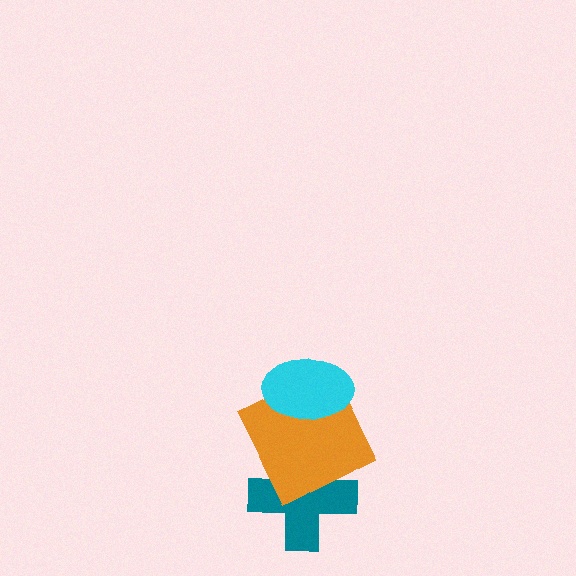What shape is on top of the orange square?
The cyan ellipse is on top of the orange square.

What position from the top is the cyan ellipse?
The cyan ellipse is 1st from the top.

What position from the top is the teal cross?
The teal cross is 3rd from the top.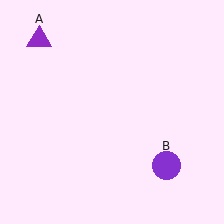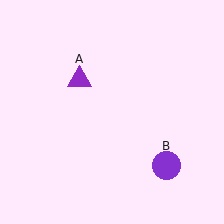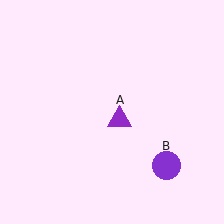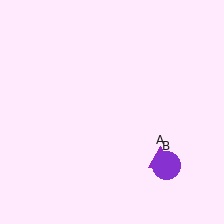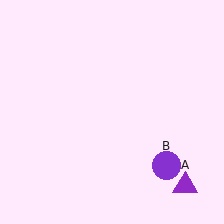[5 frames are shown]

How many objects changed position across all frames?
1 object changed position: purple triangle (object A).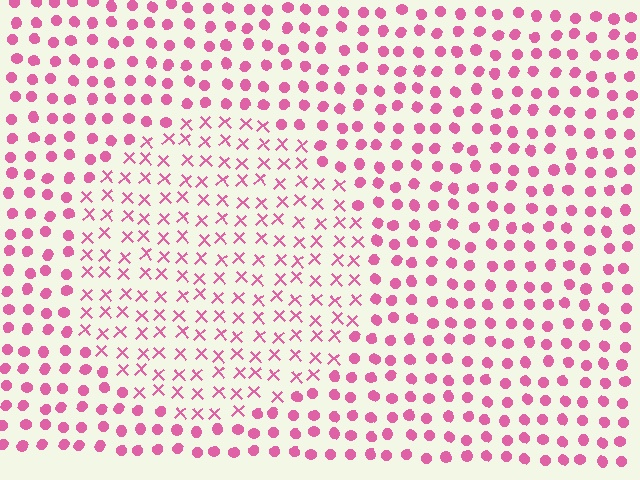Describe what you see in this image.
The image is filled with small pink elements arranged in a uniform grid. A circle-shaped region contains X marks, while the surrounding area contains circles. The boundary is defined purely by the change in element shape.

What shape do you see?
I see a circle.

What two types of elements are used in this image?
The image uses X marks inside the circle region and circles outside it.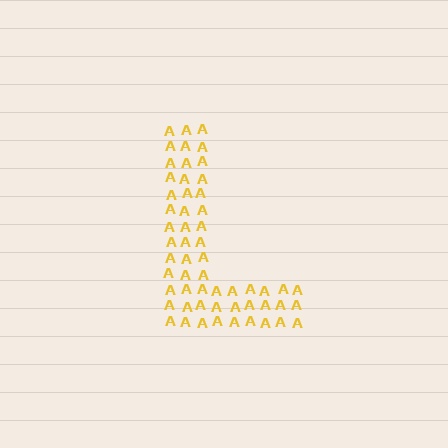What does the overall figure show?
The overall figure shows the letter L.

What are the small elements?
The small elements are letter A's.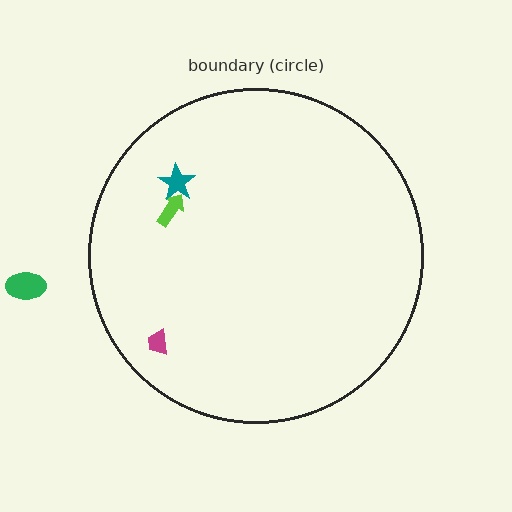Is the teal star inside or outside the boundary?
Inside.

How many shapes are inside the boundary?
3 inside, 1 outside.